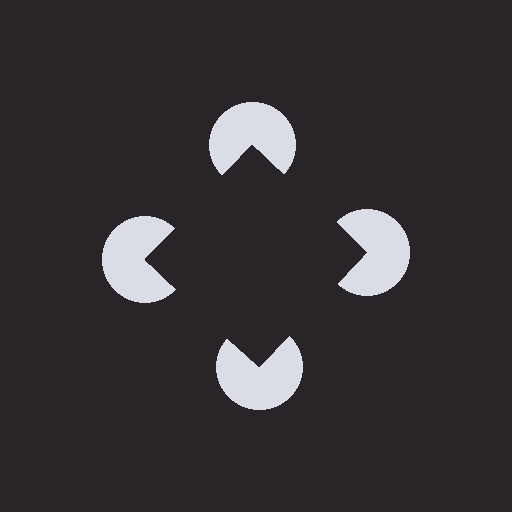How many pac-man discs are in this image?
There are 4 — one at each vertex of the illusory square.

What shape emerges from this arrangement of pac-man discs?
An illusory square — its edges are inferred from the aligned wedge cuts in the pac-man discs, not physically drawn.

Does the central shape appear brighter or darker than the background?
It typically appears slightly darker than the background, even though no actual brightness change is drawn.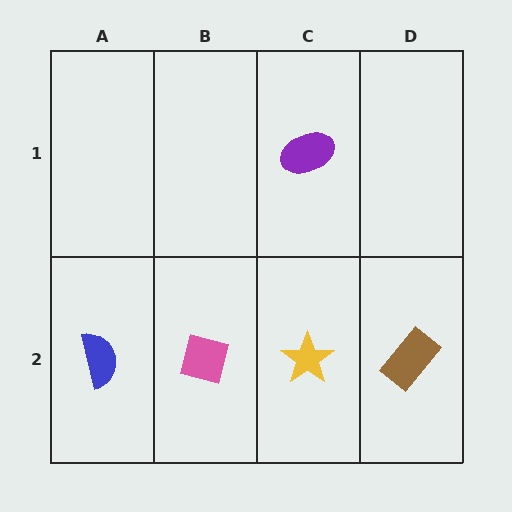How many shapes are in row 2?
4 shapes.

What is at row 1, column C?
A purple ellipse.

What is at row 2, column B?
A pink square.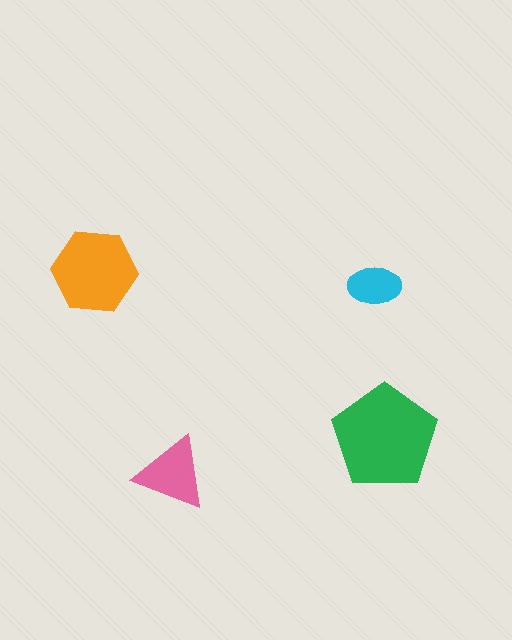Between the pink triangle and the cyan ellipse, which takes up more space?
The pink triangle.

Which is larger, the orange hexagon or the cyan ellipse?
The orange hexagon.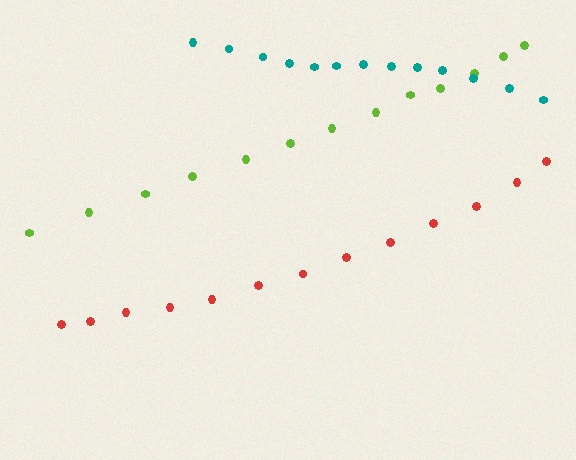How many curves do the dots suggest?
There are 3 distinct paths.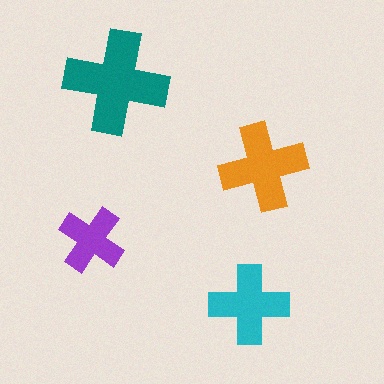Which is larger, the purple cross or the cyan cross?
The cyan one.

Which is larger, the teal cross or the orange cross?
The teal one.